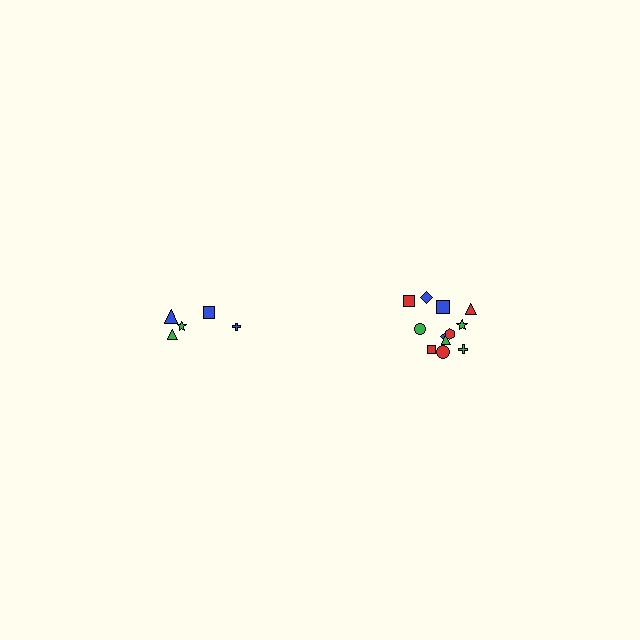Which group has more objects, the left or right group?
The right group.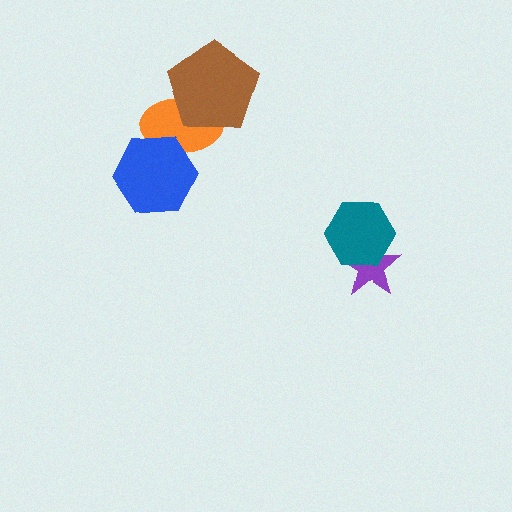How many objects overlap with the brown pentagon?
1 object overlaps with the brown pentagon.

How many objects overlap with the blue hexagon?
1 object overlaps with the blue hexagon.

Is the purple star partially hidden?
Yes, it is partially covered by another shape.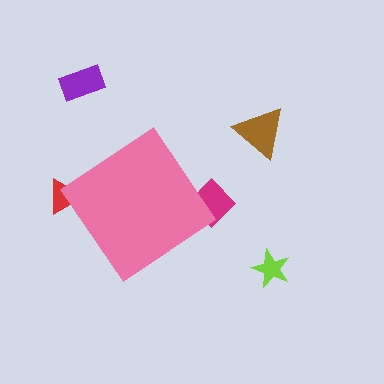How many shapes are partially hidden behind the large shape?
2 shapes are partially hidden.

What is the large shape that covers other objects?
A pink diamond.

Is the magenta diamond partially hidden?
Yes, the magenta diamond is partially hidden behind the pink diamond.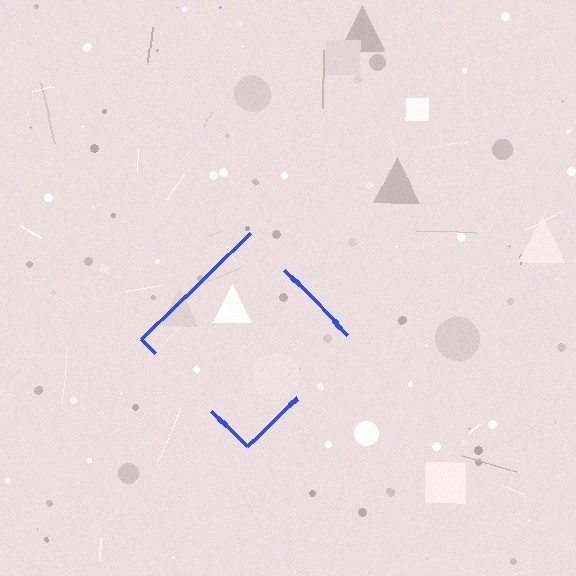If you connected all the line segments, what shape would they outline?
They would outline a diamond.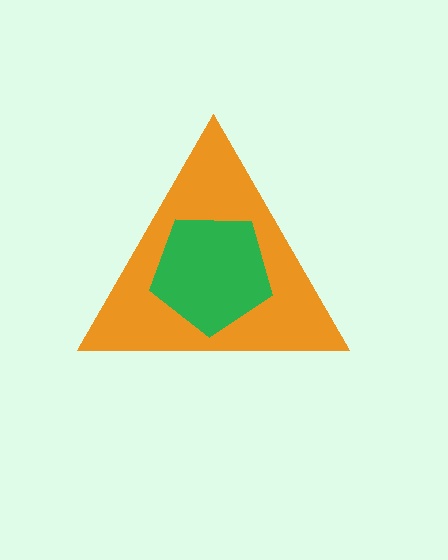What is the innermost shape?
The green pentagon.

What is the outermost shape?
The orange triangle.